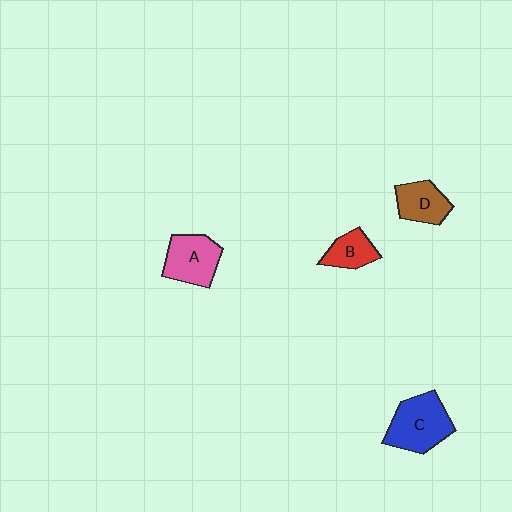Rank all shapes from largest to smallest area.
From largest to smallest: C (blue), A (pink), D (brown), B (red).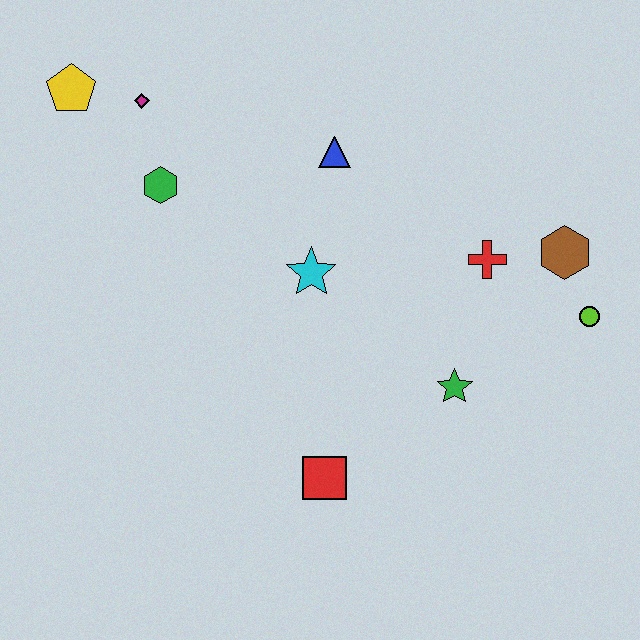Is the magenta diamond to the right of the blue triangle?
No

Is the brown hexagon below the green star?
No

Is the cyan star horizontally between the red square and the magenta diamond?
Yes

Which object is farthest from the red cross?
The yellow pentagon is farthest from the red cross.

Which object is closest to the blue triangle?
The cyan star is closest to the blue triangle.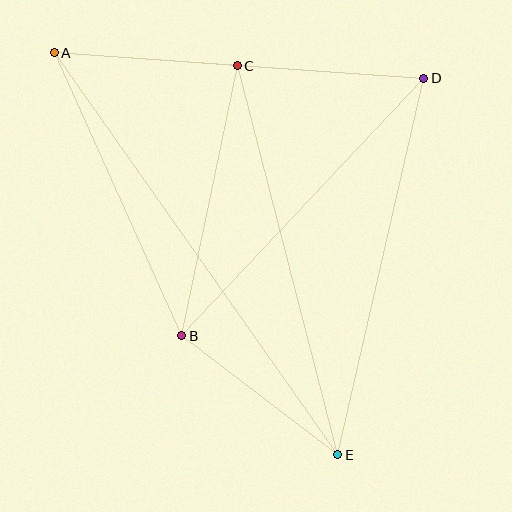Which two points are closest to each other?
Points A and C are closest to each other.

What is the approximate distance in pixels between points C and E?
The distance between C and E is approximately 402 pixels.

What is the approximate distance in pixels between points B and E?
The distance between B and E is approximately 196 pixels.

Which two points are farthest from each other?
Points A and E are farthest from each other.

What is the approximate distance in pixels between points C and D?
The distance between C and D is approximately 187 pixels.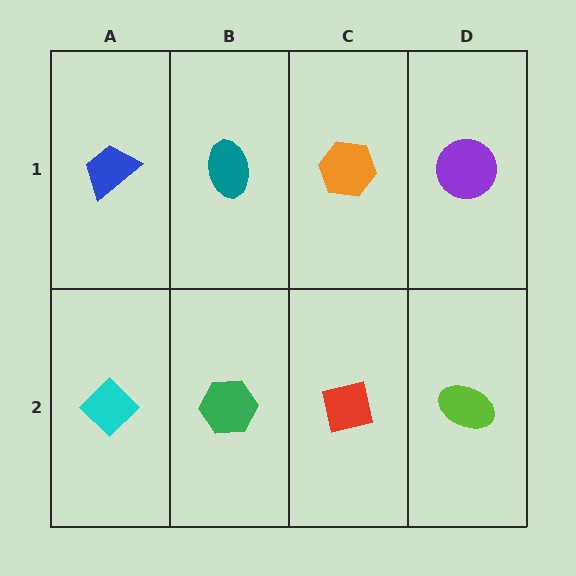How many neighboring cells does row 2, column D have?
2.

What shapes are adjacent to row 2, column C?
An orange hexagon (row 1, column C), a green hexagon (row 2, column B), a lime ellipse (row 2, column D).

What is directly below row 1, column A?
A cyan diamond.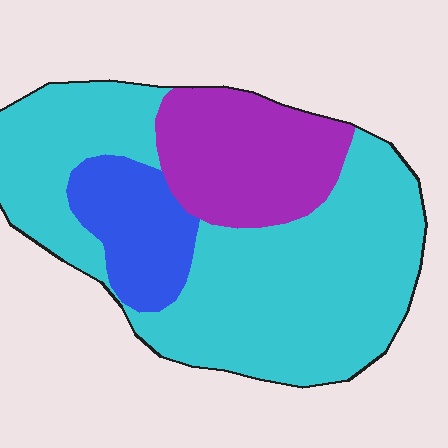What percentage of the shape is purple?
Purple covers roughly 20% of the shape.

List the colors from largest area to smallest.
From largest to smallest: cyan, purple, blue.